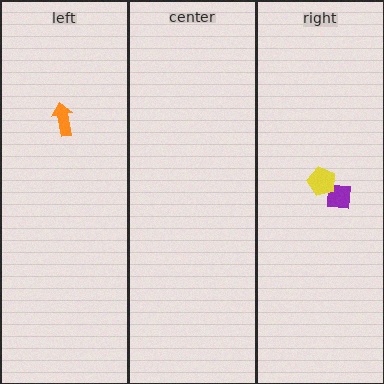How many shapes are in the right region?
2.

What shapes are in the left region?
The orange arrow.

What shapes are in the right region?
The purple square, the yellow pentagon.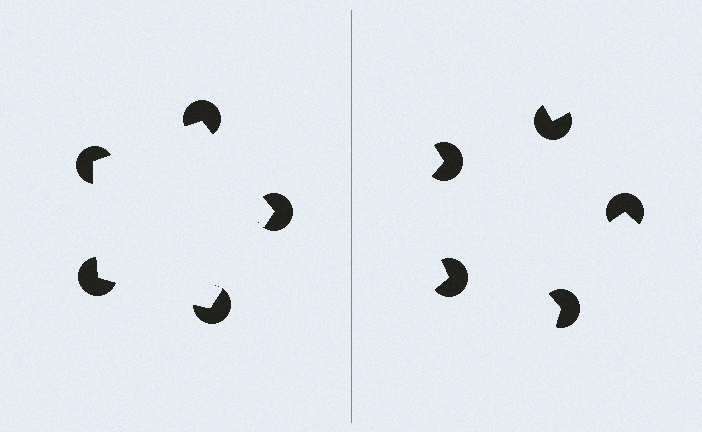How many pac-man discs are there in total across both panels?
10 — 5 on each side.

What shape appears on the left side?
An illusory pentagon.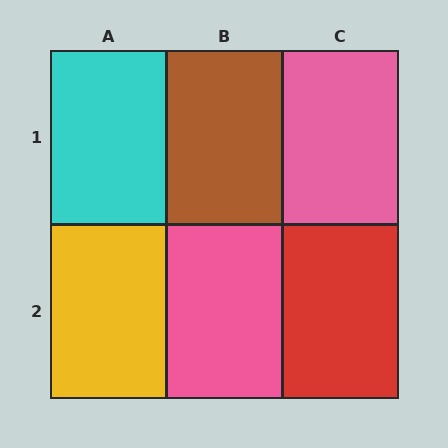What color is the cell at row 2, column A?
Yellow.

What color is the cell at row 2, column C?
Red.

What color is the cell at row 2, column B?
Pink.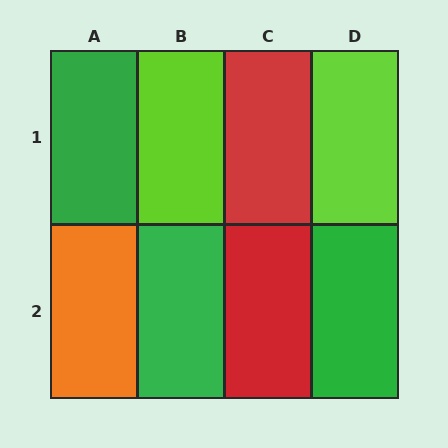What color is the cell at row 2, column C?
Red.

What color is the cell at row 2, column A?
Orange.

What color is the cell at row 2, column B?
Green.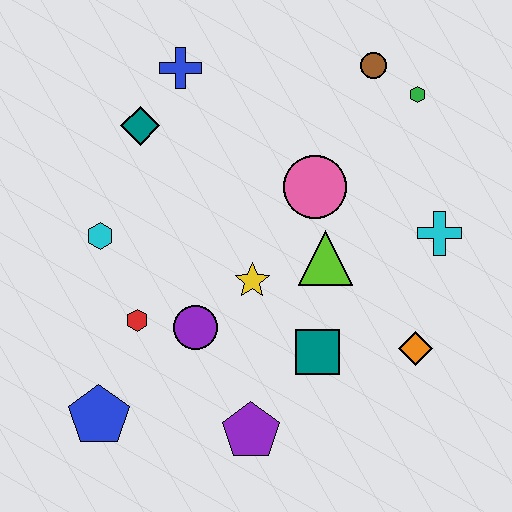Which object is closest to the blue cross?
The teal diamond is closest to the blue cross.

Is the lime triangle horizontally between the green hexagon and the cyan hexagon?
Yes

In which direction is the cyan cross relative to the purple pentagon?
The cyan cross is above the purple pentagon.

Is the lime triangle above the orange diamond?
Yes